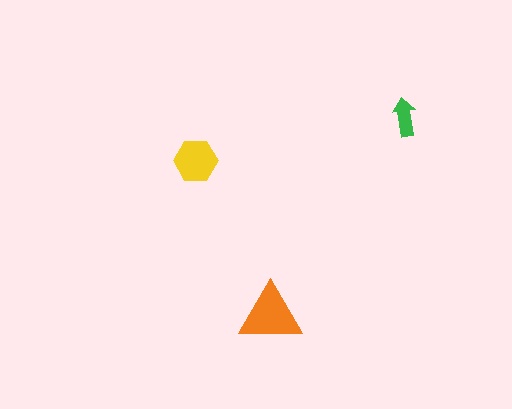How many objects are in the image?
There are 3 objects in the image.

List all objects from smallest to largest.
The green arrow, the yellow hexagon, the orange triangle.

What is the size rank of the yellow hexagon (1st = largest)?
2nd.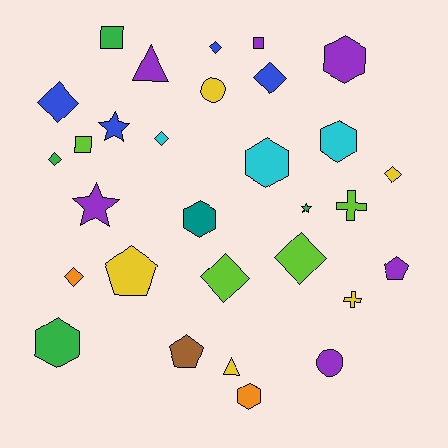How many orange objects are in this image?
There are 2 orange objects.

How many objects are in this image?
There are 30 objects.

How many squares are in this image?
There are 3 squares.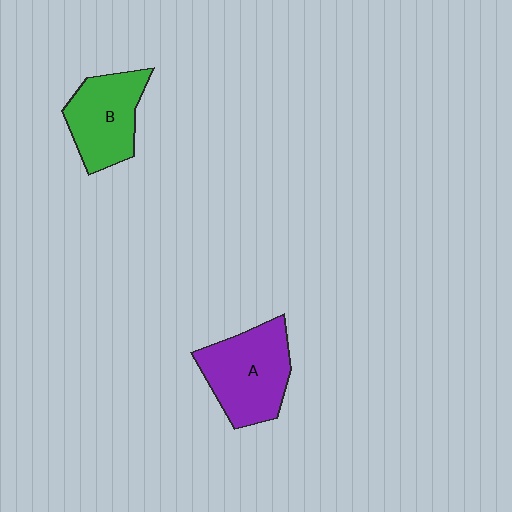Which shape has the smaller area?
Shape B (green).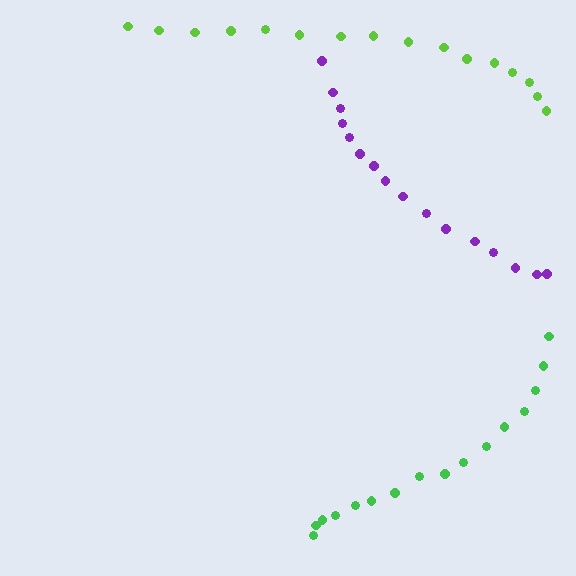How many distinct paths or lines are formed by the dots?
There are 3 distinct paths.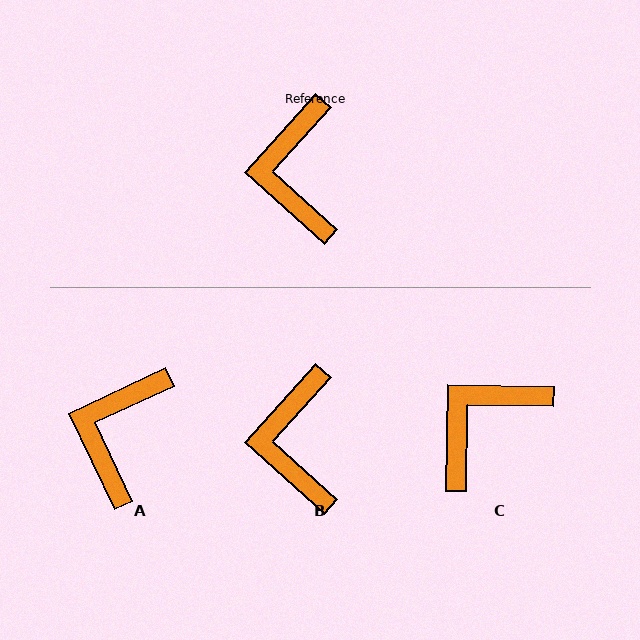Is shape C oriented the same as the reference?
No, it is off by about 49 degrees.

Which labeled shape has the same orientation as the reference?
B.